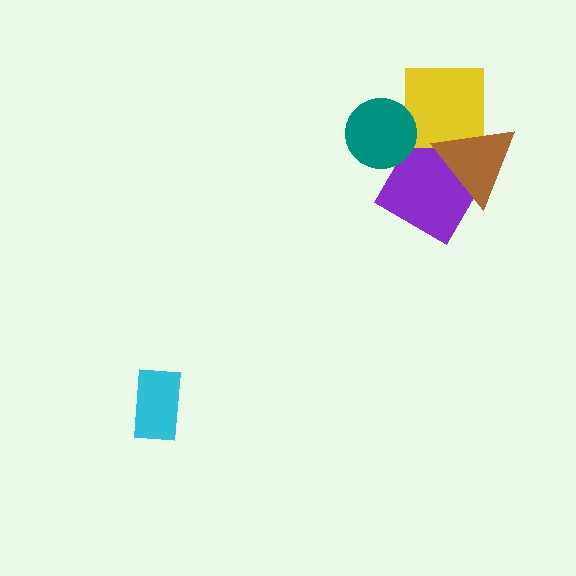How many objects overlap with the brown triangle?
3 objects overlap with the brown triangle.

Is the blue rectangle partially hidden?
Yes, it is partially covered by another shape.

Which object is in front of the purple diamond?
The brown triangle is in front of the purple diamond.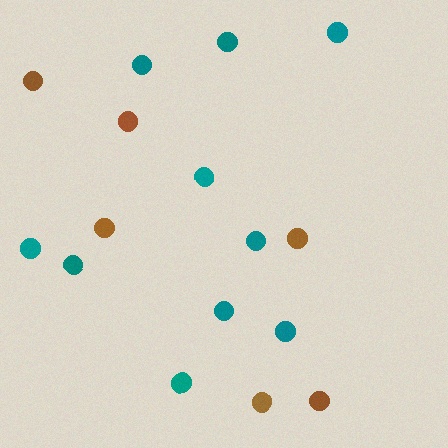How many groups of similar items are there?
There are 2 groups: one group of brown circles (6) and one group of teal circles (10).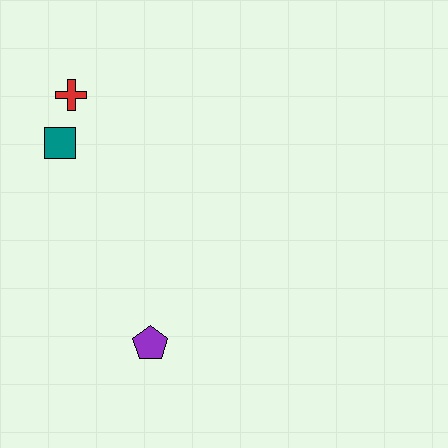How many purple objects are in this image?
There is 1 purple object.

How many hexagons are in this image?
There are no hexagons.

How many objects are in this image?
There are 3 objects.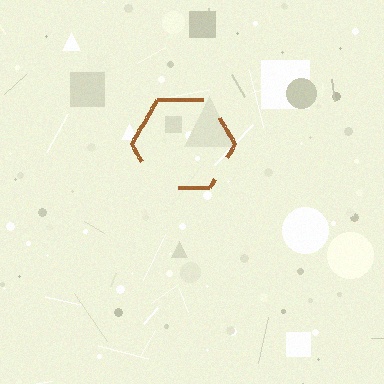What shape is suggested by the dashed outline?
The dashed outline suggests a hexagon.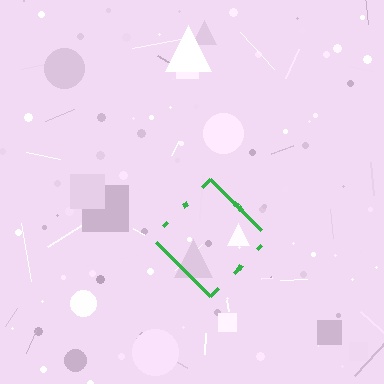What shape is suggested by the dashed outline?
The dashed outline suggests a diamond.